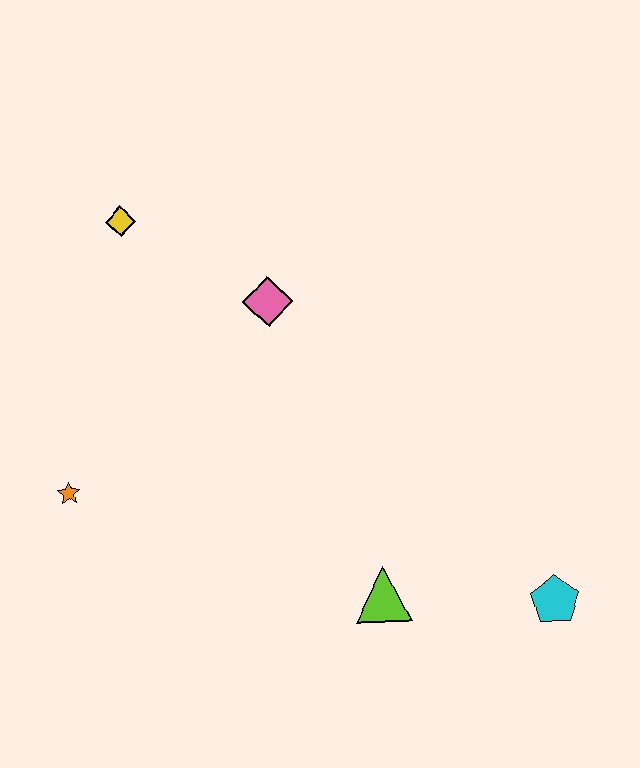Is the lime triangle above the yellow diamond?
No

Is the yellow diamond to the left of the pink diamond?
Yes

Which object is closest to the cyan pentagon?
The lime triangle is closest to the cyan pentagon.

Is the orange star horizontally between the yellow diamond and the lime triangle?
No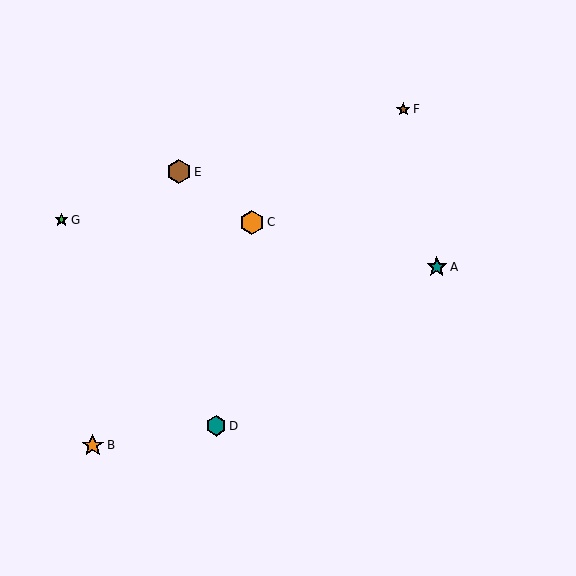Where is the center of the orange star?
The center of the orange star is at (93, 445).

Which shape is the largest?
The brown hexagon (labeled E) is the largest.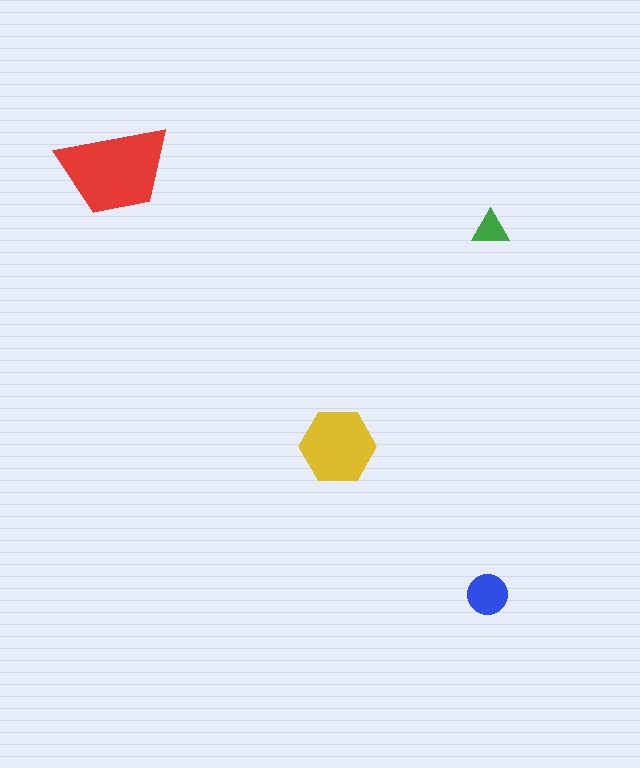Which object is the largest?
The red trapezoid.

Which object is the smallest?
The green triangle.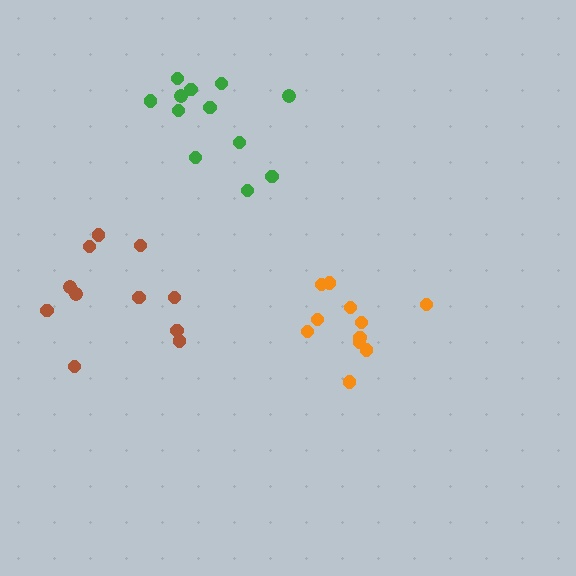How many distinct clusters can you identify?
There are 3 distinct clusters.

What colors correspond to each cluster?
The clusters are colored: orange, green, brown.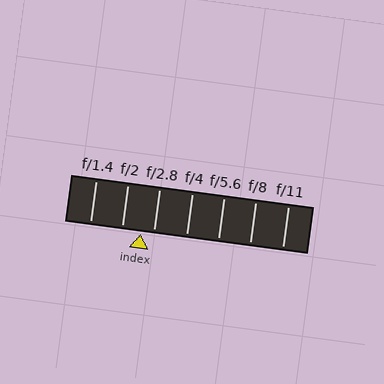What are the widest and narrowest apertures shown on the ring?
The widest aperture shown is f/1.4 and the narrowest is f/11.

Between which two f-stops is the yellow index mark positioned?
The index mark is between f/2 and f/2.8.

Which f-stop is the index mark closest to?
The index mark is closest to f/2.8.